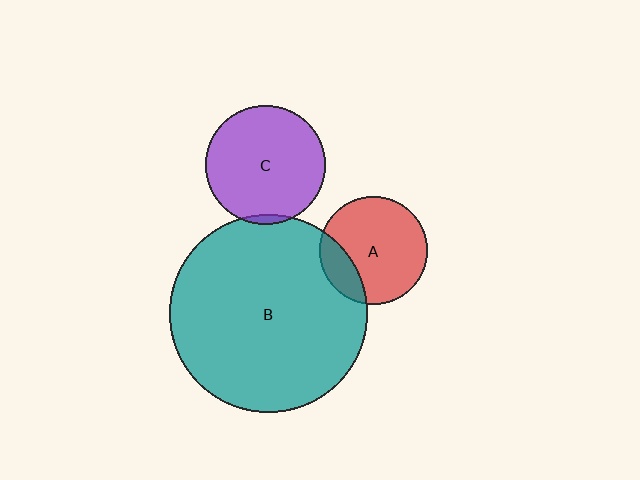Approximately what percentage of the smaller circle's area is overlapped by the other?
Approximately 5%.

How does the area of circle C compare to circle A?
Approximately 1.2 times.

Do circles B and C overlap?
Yes.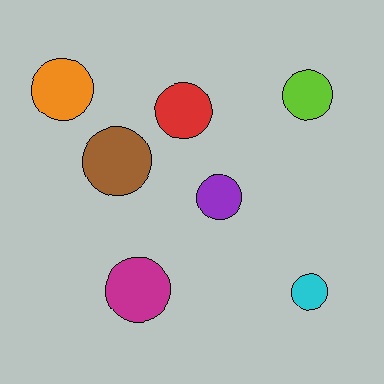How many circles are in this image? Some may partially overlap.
There are 7 circles.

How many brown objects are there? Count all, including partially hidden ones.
There is 1 brown object.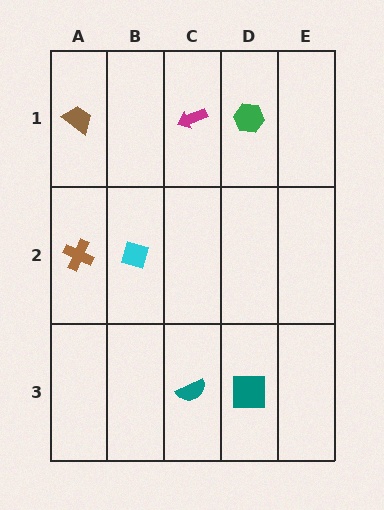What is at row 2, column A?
A brown cross.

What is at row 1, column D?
A green hexagon.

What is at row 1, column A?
A brown trapezoid.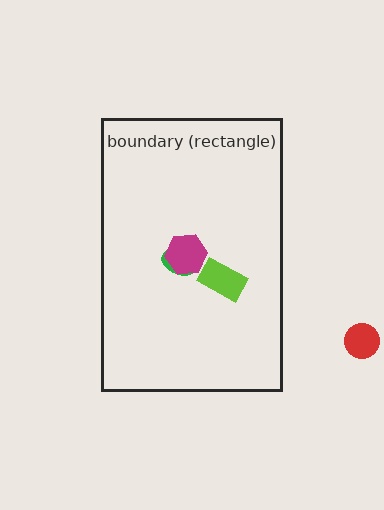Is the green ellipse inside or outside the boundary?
Inside.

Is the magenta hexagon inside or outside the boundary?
Inside.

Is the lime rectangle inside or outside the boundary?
Inside.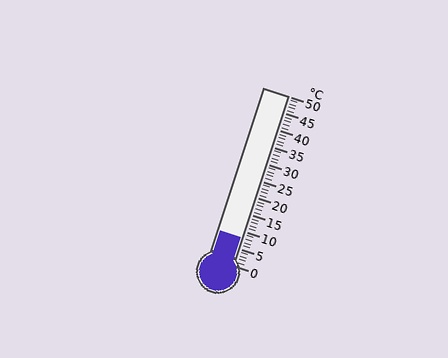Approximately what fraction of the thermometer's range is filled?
The thermometer is filled to approximately 15% of its range.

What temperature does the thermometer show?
The thermometer shows approximately 8°C.